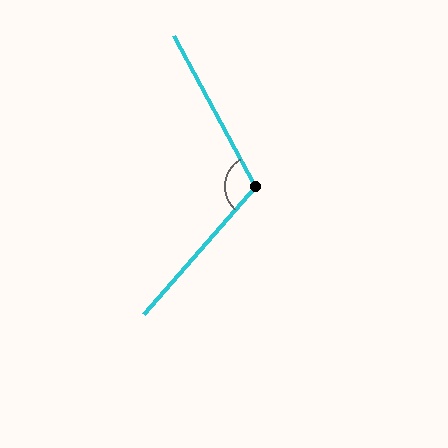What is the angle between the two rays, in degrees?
Approximately 111 degrees.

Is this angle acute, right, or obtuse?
It is obtuse.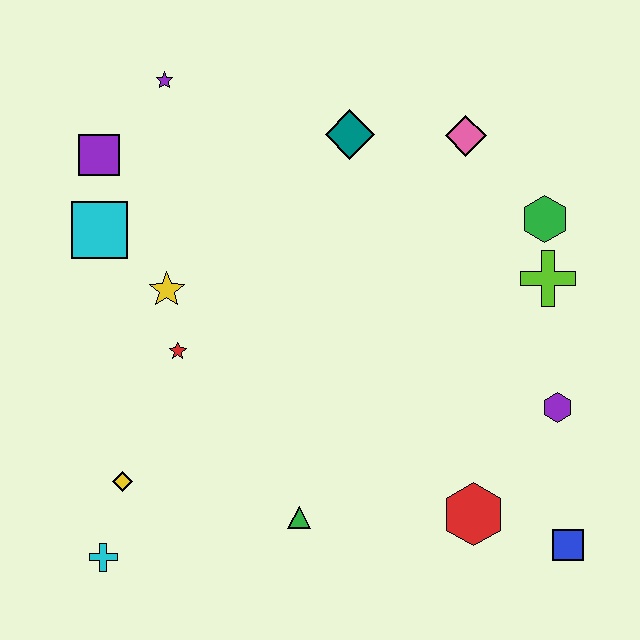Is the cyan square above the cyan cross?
Yes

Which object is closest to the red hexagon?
The blue square is closest to the red hexagon.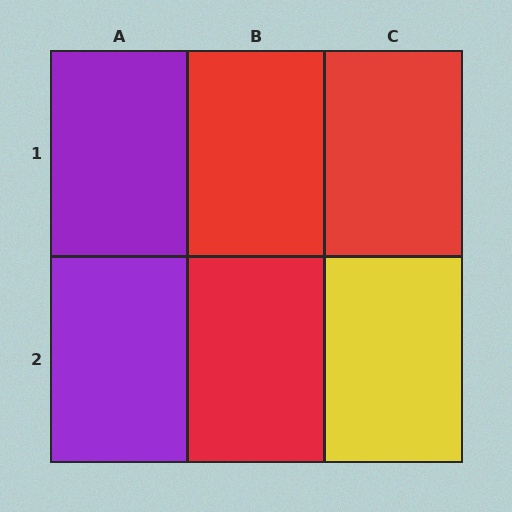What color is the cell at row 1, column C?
Red.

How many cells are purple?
2 cells are purple.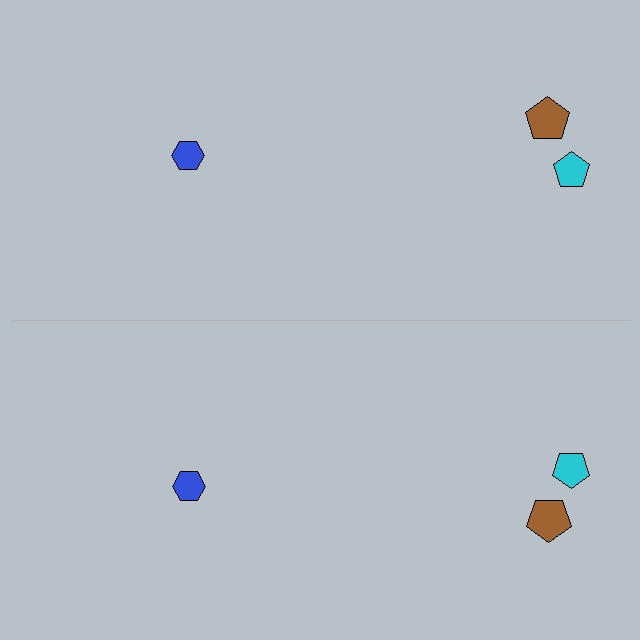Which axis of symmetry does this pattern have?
The pattern has a horizontal axis of symmetry running through the center of the image.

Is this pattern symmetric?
Yes, this pattern has bilateral (reflection) symmetry.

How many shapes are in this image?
There are 6 shapes in this image.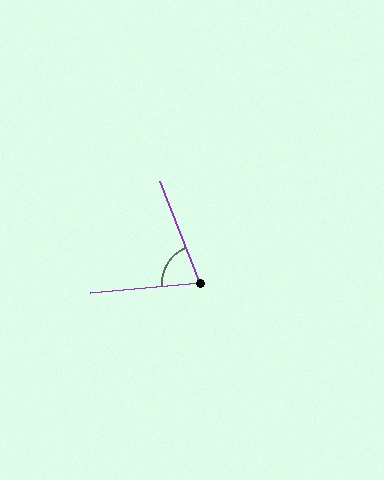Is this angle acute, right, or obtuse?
It is acute.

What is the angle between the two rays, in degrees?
Approximately 74 degrees.